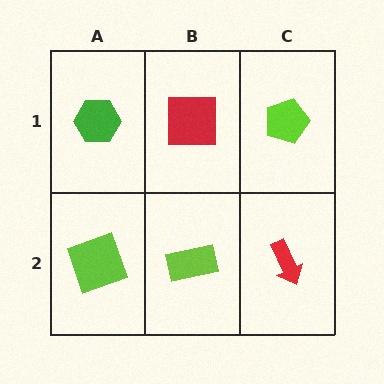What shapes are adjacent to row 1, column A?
A lime square (row 2, column A), a red square (row 1, column B).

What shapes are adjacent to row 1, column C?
A red arrow (row 2, column C), a red square (row 1, column B).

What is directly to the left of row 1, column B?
A green hexagon.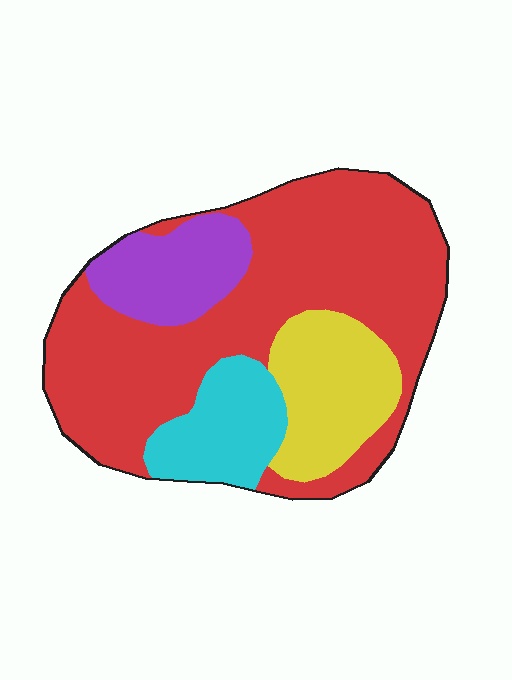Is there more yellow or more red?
Red.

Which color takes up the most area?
Red, at roughly 60%.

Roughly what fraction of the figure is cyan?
Cyan covers 13% of the figure.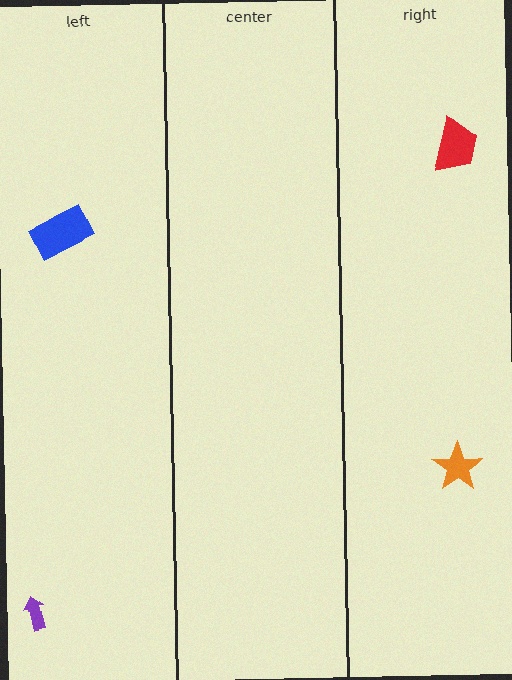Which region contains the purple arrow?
The left region.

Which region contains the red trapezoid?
The right region.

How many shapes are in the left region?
2.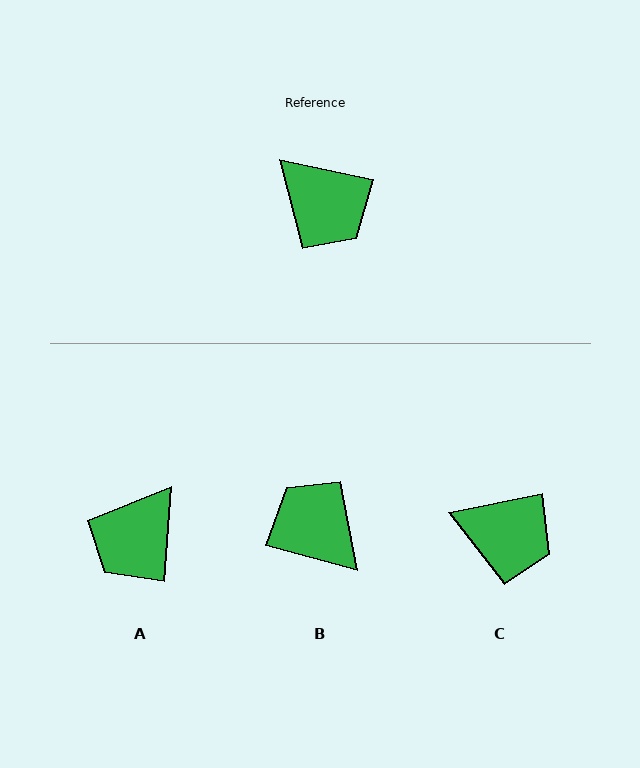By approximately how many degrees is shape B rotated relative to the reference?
Approximately 177 degrees counter-clockwise.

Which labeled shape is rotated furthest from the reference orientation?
B, about 177 degrees away.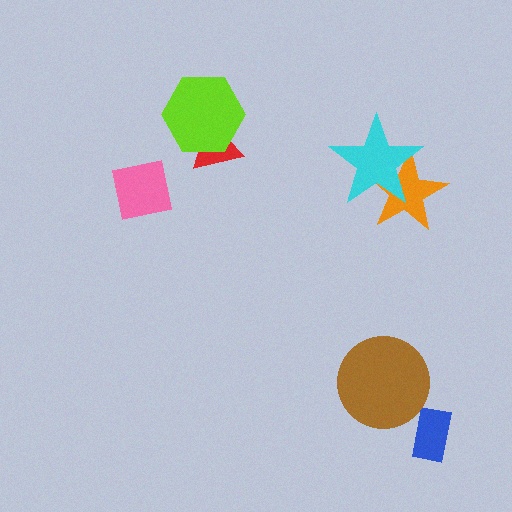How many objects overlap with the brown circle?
0 objects overlap with the brown circle.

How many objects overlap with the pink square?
0 objects overlap with the pink square.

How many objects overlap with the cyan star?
1 object overlaps with the cyan star.